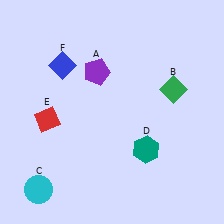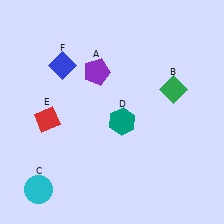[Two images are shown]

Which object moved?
The teal hexagon (D) moved up.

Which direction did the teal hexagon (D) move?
The teal hexagon (D) moved up.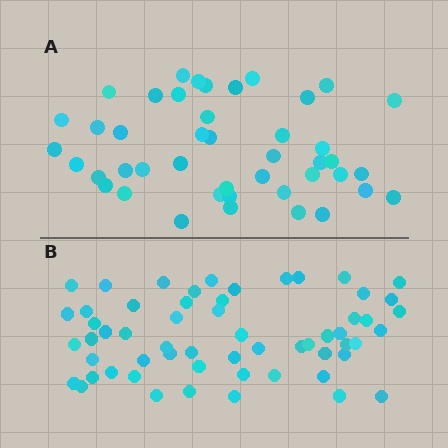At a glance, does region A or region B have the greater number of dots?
Region B (the bottom region) has more dots.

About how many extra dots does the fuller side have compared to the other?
Region B has approximately 15 more dots than region A.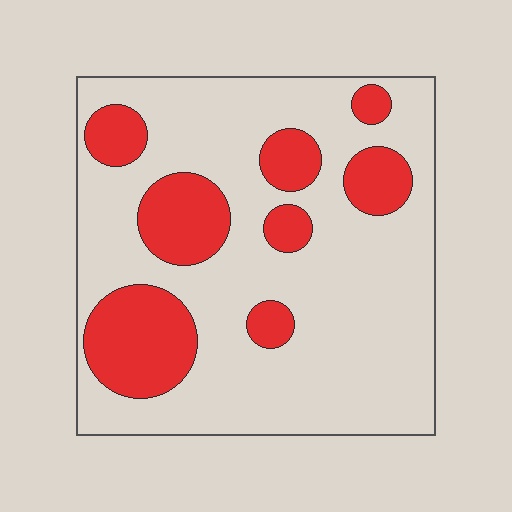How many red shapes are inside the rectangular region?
8.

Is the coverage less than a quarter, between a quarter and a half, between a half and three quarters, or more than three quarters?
Between a quarter and a half.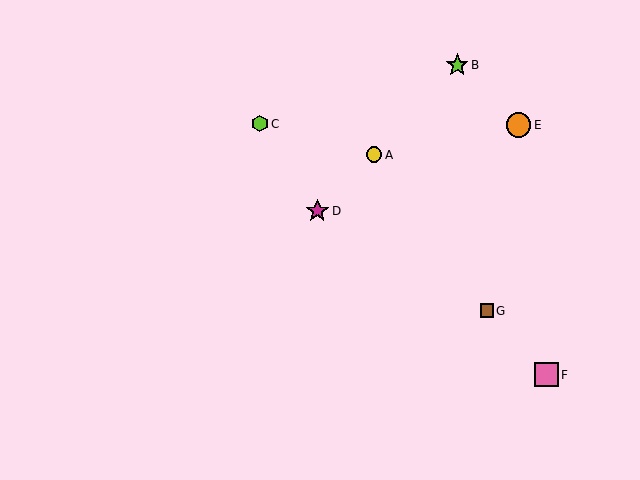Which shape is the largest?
The orange circle (labeled E) is the largest.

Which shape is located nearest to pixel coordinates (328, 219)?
The magenta star (labeled D) at (317, 211) is nearest to that location.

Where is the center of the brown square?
The center of the brown square is at (487, 311).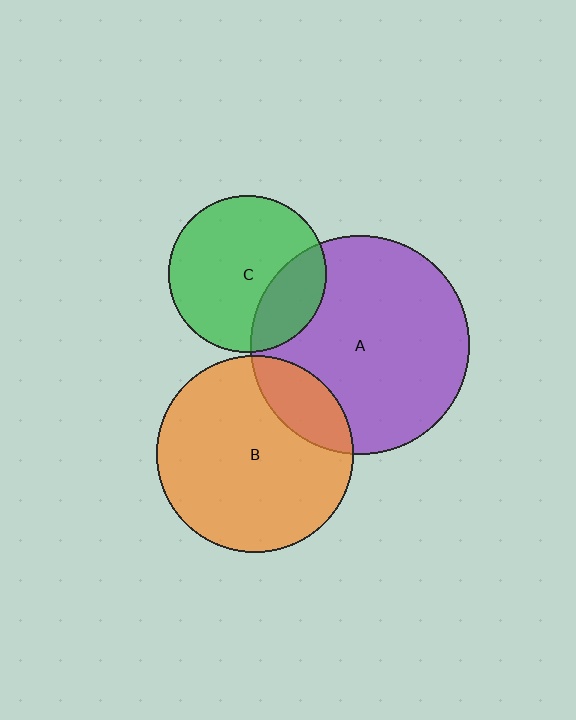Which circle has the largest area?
Circle A (purple).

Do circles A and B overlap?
Yes.